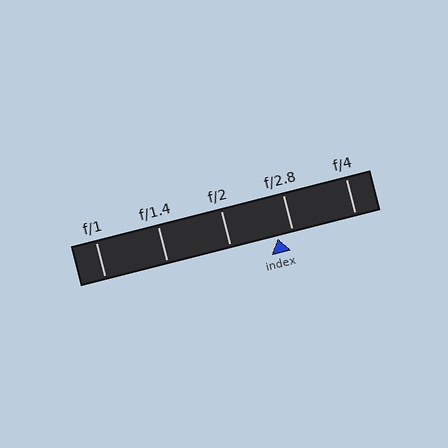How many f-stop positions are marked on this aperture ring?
There are 5 f-stop positions marked.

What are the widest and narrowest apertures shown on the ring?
The widest aperture shown is f/1 and the narrowest is f/4.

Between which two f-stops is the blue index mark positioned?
The index mark is between f/2 and f/2.8.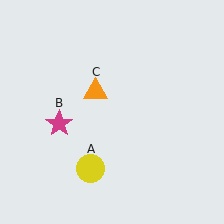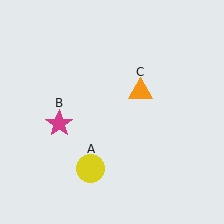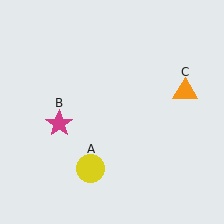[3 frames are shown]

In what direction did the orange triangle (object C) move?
The orange triangle (object C) moved right.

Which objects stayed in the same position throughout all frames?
Yellow circle (object A) and magenta star (object B) remained stationary.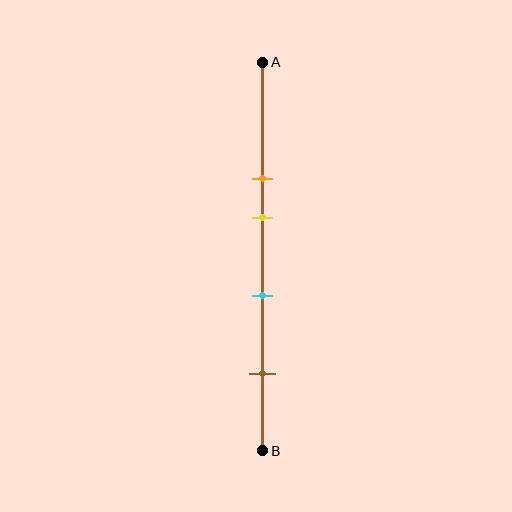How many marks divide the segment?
There are 4 marks dividing the segment.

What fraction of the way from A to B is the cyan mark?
The cyan mark is approximately 60% (0.6) of the way from A to B.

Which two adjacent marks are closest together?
The orange and yellow marks are the closest adjacent pair.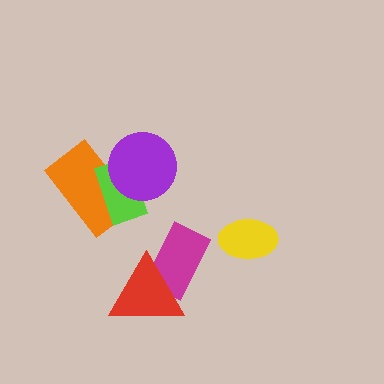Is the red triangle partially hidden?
No, no other shape covers it.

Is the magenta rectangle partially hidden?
Yes, it is partially covered by another shape.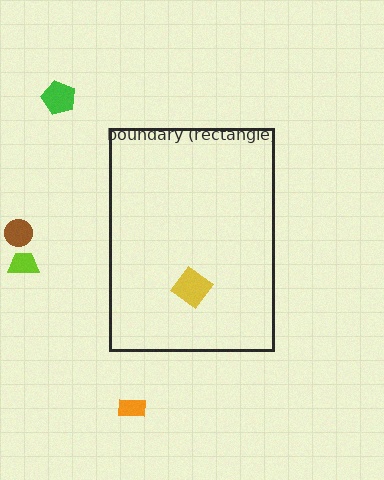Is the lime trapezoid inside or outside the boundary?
Outside.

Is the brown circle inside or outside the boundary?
Outside.